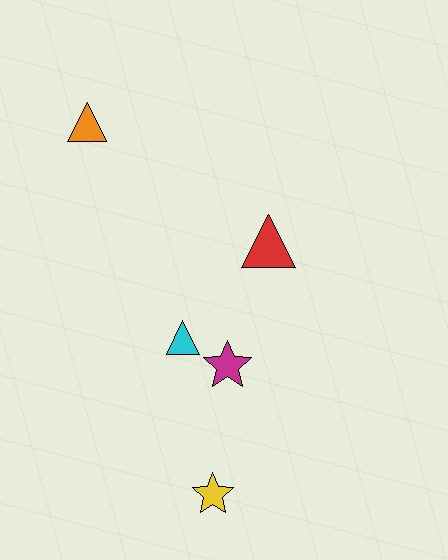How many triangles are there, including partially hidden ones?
There are 3 triangles.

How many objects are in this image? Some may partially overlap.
There are 5 objects.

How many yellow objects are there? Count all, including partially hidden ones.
There is 1 yellow object.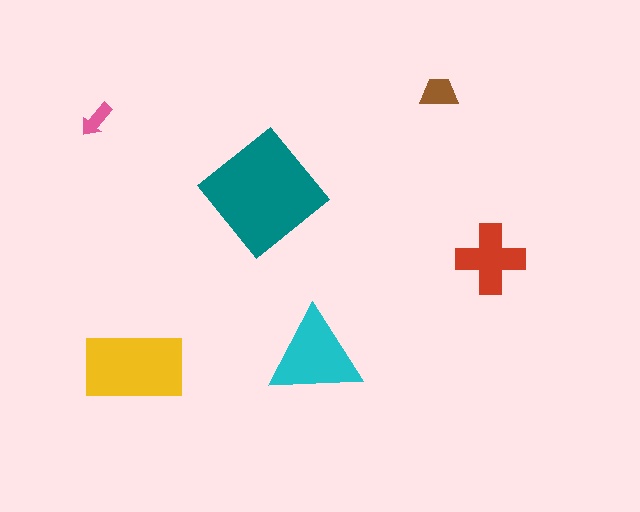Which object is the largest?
The teal diamond.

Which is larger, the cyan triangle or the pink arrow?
The cyan triangle.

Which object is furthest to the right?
The red cross is rightmost.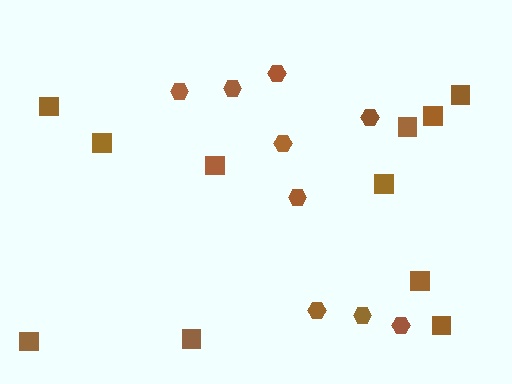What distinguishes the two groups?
There are 2 groups: one group of hexagons (9) and one group of squares (11).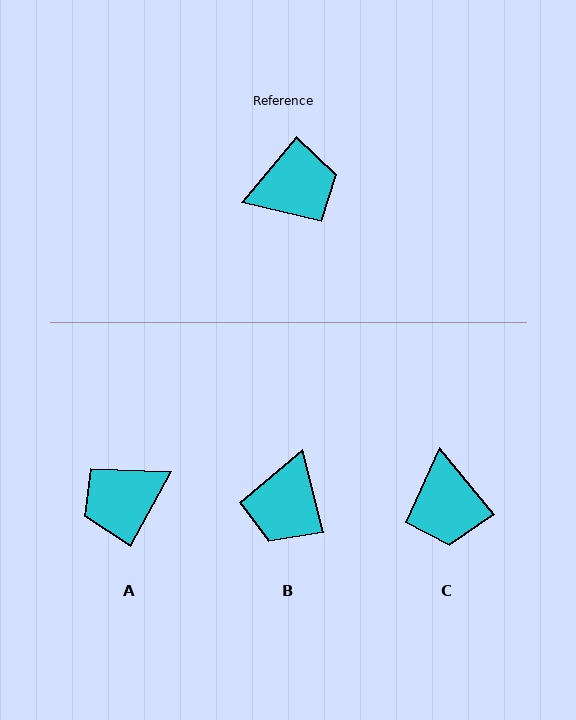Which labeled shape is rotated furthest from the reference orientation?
A, about 169 degrees away.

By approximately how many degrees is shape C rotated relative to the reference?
Approximately 100 degrees clockwise.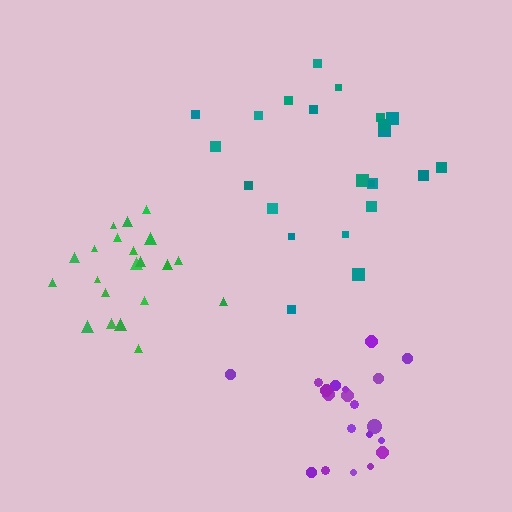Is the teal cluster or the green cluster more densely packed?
Green.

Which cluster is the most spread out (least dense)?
Teal.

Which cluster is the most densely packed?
Purple.